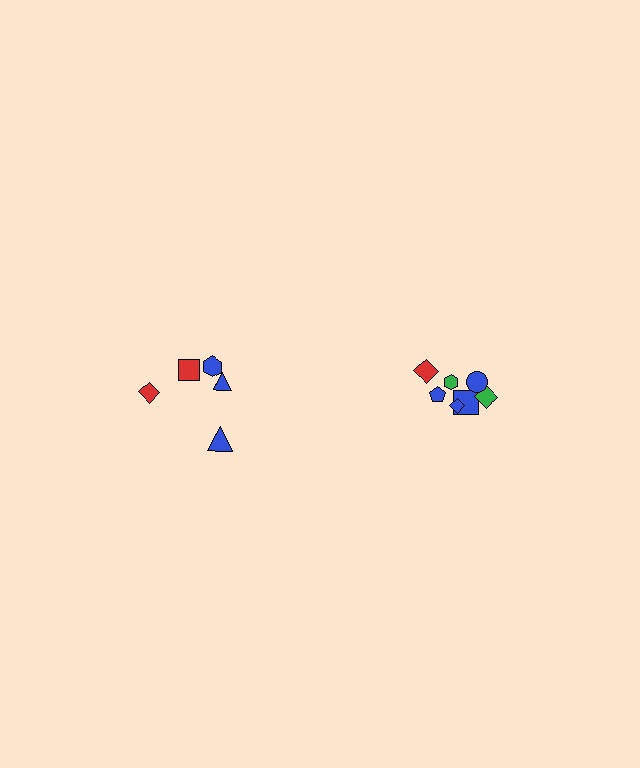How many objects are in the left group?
There are 5 objects.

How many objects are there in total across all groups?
There are 12 objects.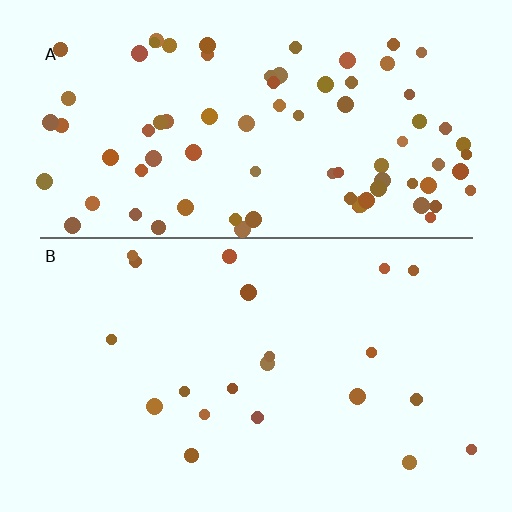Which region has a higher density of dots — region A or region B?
A (the top).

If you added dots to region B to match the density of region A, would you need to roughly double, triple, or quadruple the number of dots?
Approximately quadruple.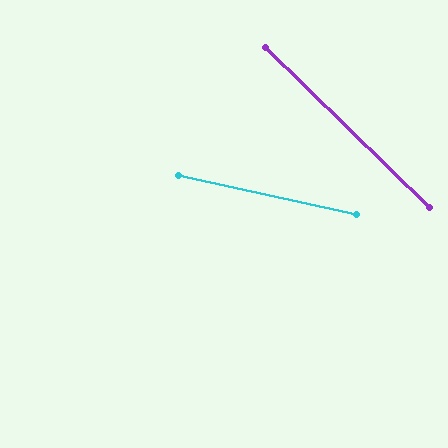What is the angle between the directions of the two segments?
Approximately 32 degrees.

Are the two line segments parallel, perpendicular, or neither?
Neither parallel nor perpendicular — they differ by about 32°.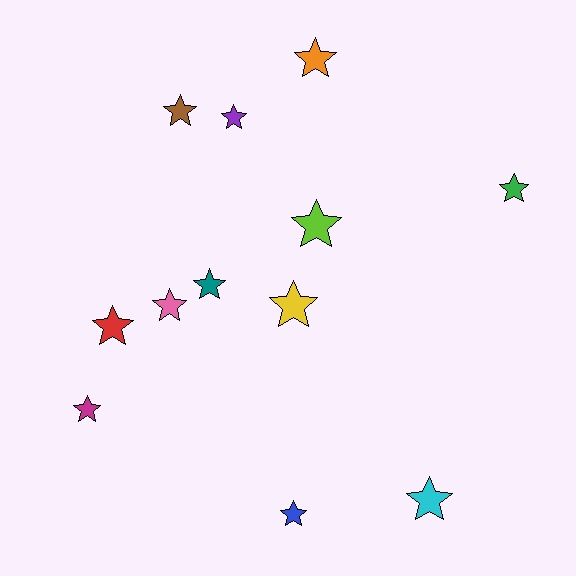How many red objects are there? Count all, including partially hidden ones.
There is 1 red object.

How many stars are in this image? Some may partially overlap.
There are 12 stars.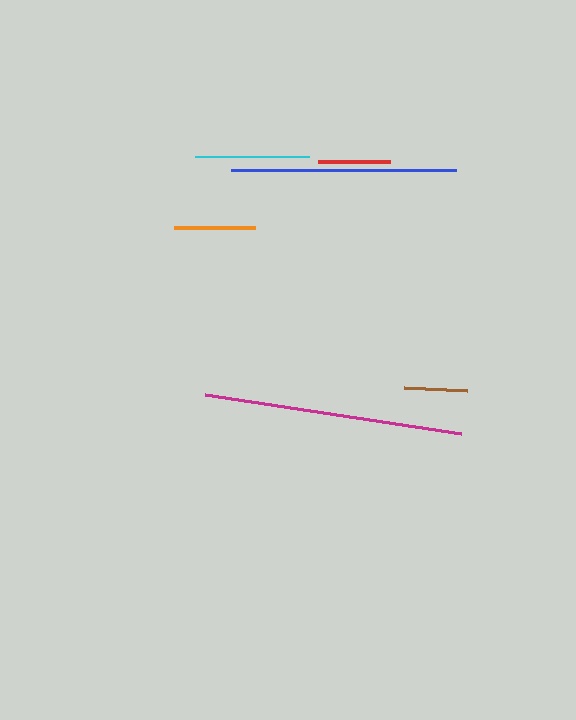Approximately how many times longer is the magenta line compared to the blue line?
The magenta line is approximately 1.1 times the length of the blue line.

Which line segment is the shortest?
The brown line is the shortest at approximately 64 pixels.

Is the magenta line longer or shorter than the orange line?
The magenta line is longer than the orange line.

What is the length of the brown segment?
The brown segment is approximately 64 pixels long.